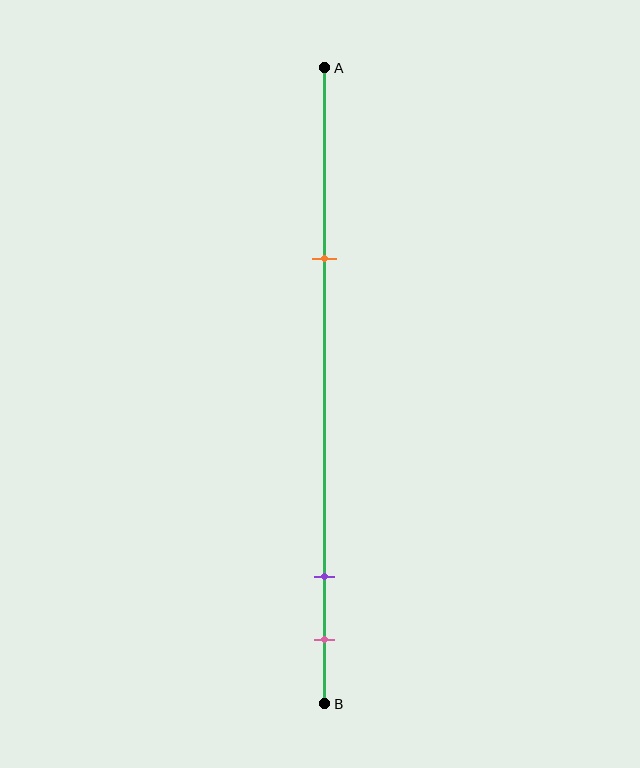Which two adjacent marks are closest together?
The purple and pink marks are the closest adjacent pair.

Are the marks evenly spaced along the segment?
No, the marks are not evenly spaced.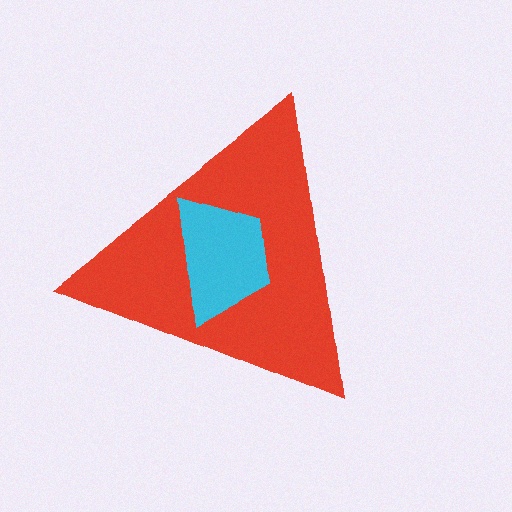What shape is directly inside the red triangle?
The cyan trapezoid.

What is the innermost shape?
The cyan trapezoid.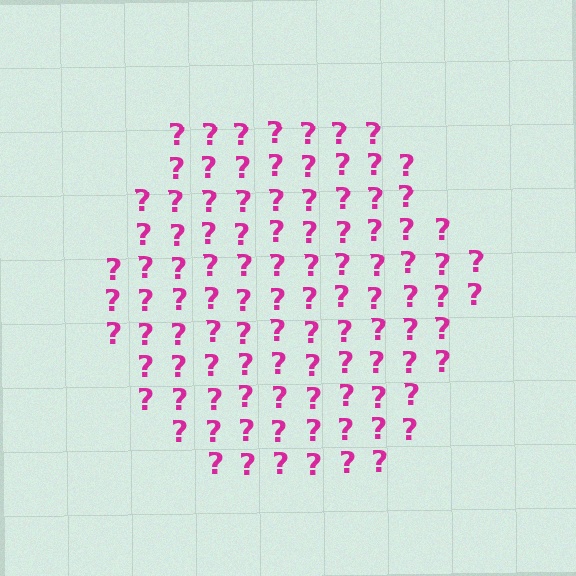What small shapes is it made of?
It is made of small question marks.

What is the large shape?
The large shape is a hexagon.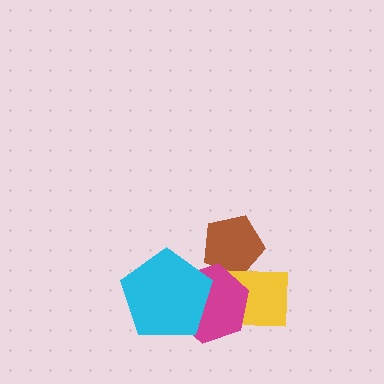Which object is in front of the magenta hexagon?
The cyan pentagon is in front of the magenta hexagon.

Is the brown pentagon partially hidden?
Yes, it is partially covered by another shape.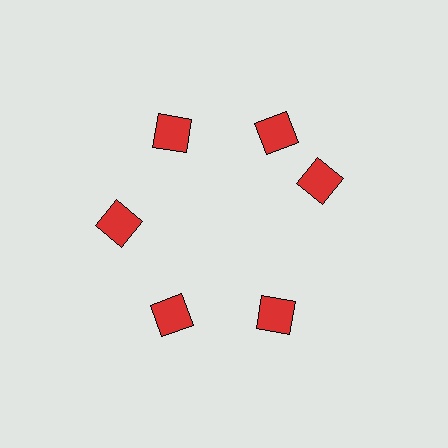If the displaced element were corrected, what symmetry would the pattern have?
It would have 6-fold rotational symmetry — the pattern would map onto itself every 60 degrees.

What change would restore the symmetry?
The symmetry would be restored by rotating it back into even spacing with its neighbors so that all 6 diamonds sit at equal angles and equal distance from the center.